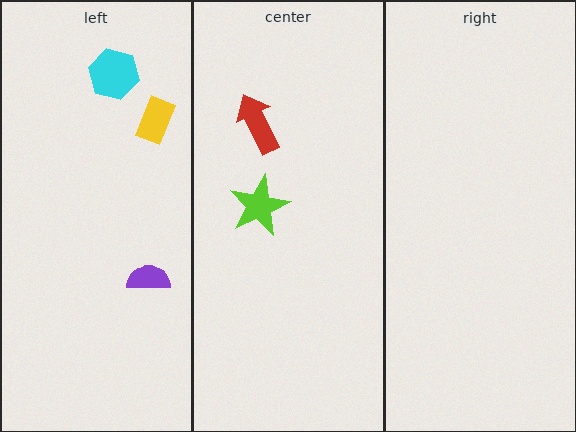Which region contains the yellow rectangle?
The left region.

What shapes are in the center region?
The red arrow, the lime star.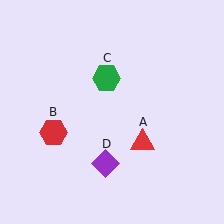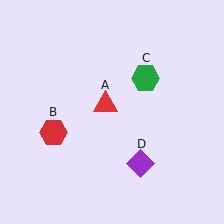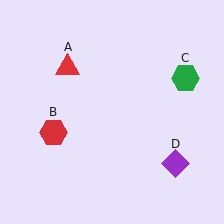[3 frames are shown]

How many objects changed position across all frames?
3 objects changed position: red triangle (object A), green hexagon (object C), purple diamond (object D).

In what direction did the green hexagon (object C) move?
The green hexagon (object C) moved right.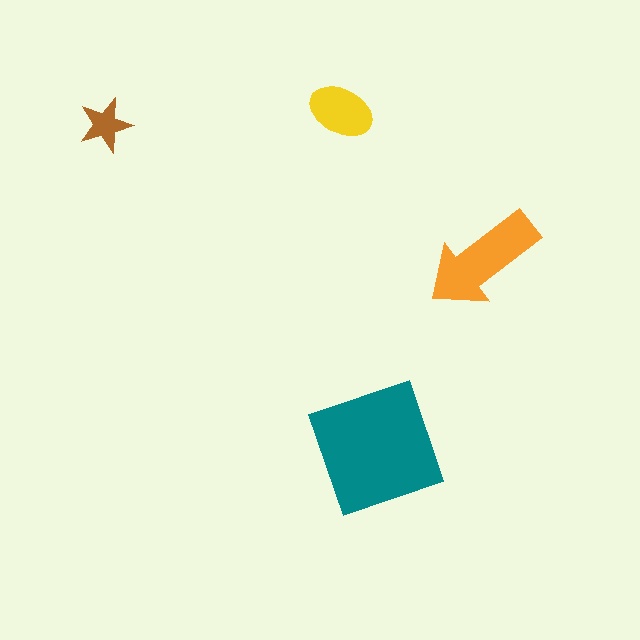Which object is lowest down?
The teal square is bottommost.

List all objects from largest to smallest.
The teal square, the orange arrow, the yellow ellipse, the brown star.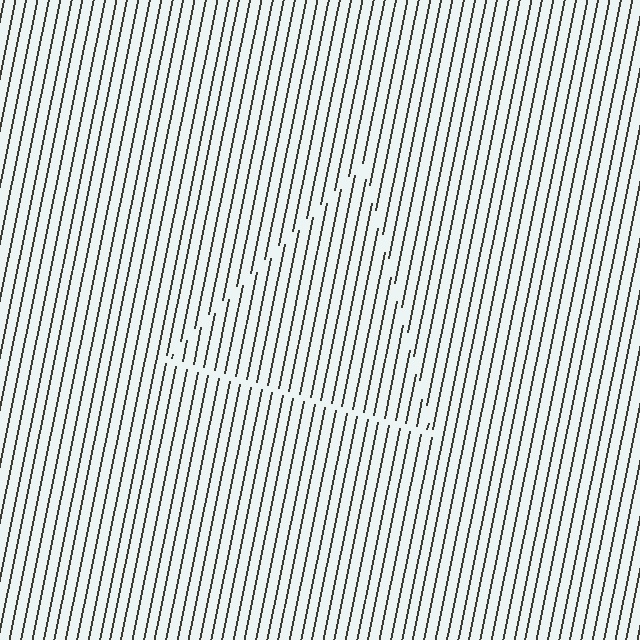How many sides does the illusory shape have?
3 sides — the line-ends trace a triangle.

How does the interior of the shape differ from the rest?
The interior of the shape contains the same grating, shifted by half a period — the contour is defined by the phase discontinuity where line-ends from the inner and outer gratings abut.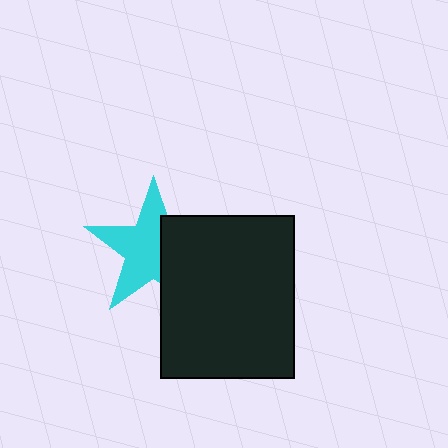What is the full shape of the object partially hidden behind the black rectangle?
The partially hidden object is a cyan star.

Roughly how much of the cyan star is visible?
About half of it is visible (roughly 60%).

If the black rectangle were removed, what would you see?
You would see the complete cyan star.